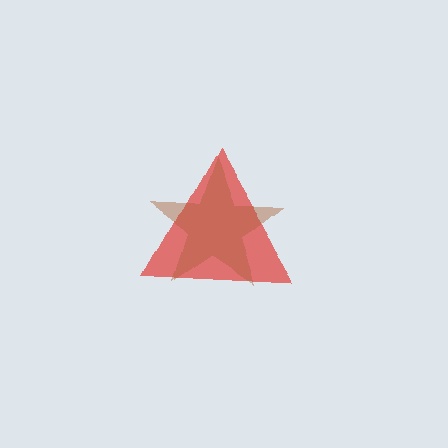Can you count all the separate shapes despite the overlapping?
Yes, there are 2 separate shapes.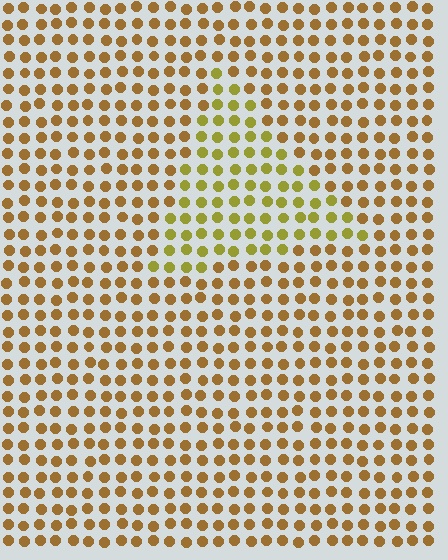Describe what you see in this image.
The image is filled with small brown elements in a uniform arrangement. A triangle-shaped region is visible where the elements are tinted to a slightly different hue, forming a subtle color boundary.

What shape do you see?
I see a triangle.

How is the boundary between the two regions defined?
The boundary is defined purely by a slight shift in hue (about 29 degrees). Spacing, size, and orientation are identical on both sides.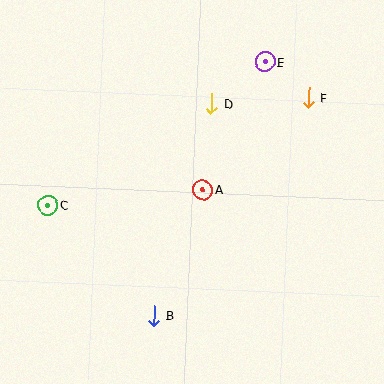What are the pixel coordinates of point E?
Point E is at (265, 62).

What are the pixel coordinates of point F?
Point F is at (308, 98).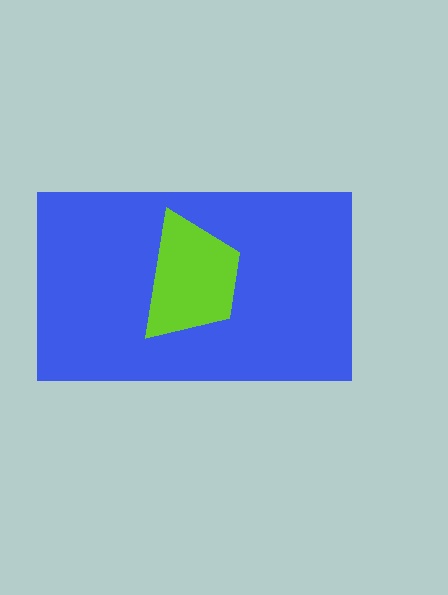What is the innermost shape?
The lime trapezoid.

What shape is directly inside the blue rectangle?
The lime trapezoid.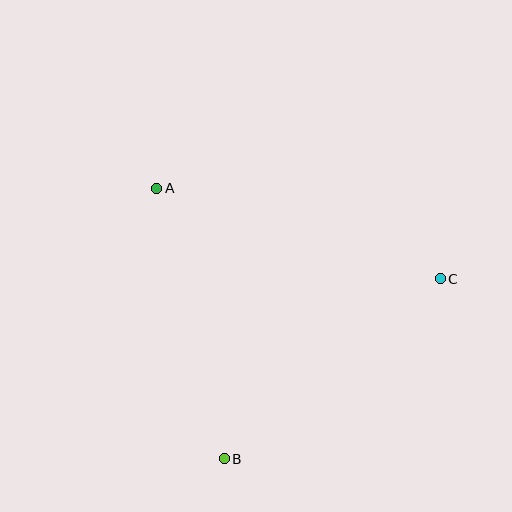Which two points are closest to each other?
Points A and B are closest to each other.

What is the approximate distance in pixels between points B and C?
The distance between B and C is approximately 281 pixels.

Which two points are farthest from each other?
Points A and C are farthest from each other.